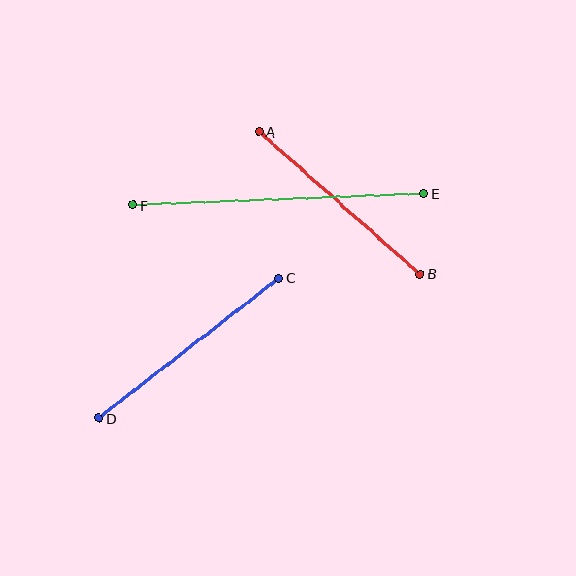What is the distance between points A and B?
The distance is approximately 215 pixels.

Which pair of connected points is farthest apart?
Points E and F are farthest apart.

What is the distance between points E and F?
The distance is approximately 291 pixels.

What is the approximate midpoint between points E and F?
The midpoint is at approximately (278, 200) pixels.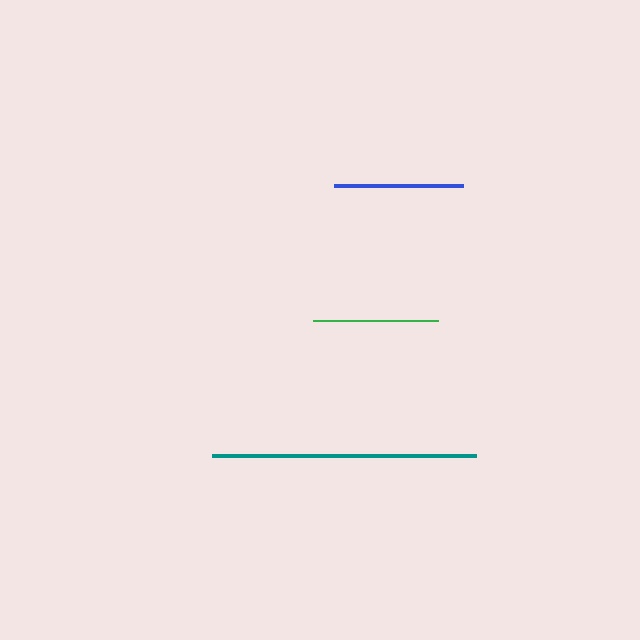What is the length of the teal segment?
The teal segment is approximately 264 pixels long.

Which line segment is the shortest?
The green line is the shortest at approximately 126 pixels.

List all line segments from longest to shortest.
From longest to shortest: teal, blue, green.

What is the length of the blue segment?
The blue segment is approximately 130 pixels long.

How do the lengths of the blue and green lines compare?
The blue and green lines are approximately the same length.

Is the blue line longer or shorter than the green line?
The blue line is longer than the green line.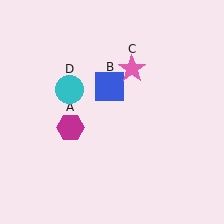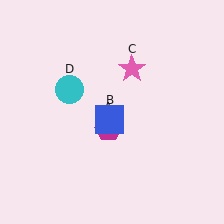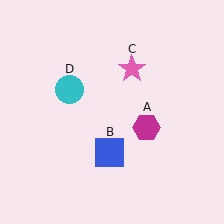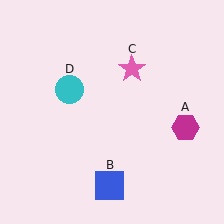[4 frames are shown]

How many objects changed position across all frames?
2 objects changed position: magenta hexagon (object A), blue square (object B).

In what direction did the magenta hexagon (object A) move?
The magenta hexagon (object A) moved right.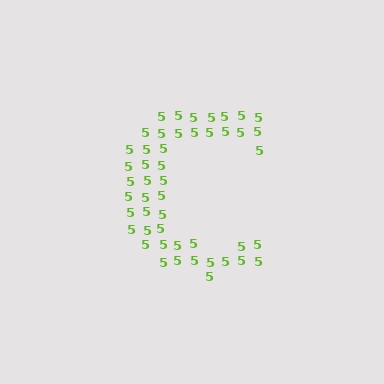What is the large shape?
The large shape is the letter C.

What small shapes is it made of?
It is made of small digit 5's.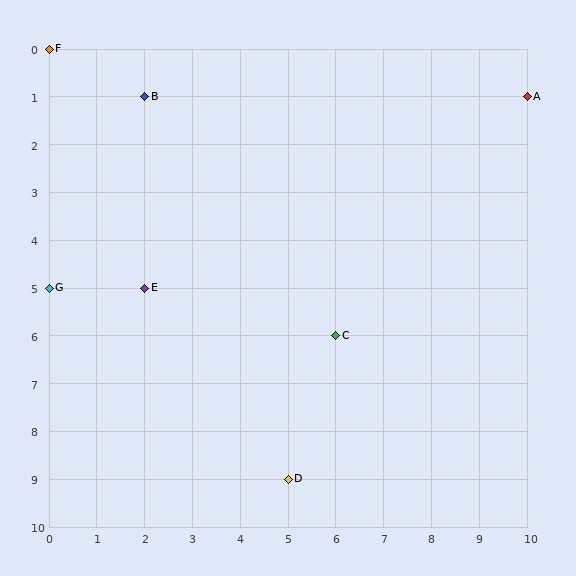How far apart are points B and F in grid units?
Points B and F are 2 columns and 1 row apart (about 2.2 grid units diagonally).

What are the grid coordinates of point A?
Point A is at grid coordinates (10, 1).